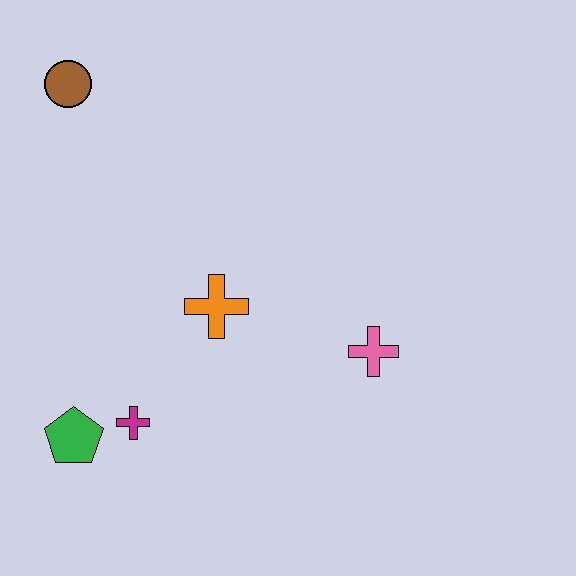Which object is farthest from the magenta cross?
The brown circle is farthest from the magenta cross.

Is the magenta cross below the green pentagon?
No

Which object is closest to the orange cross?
The magenta cross is closest to the orange cross.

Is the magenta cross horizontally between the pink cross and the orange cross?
No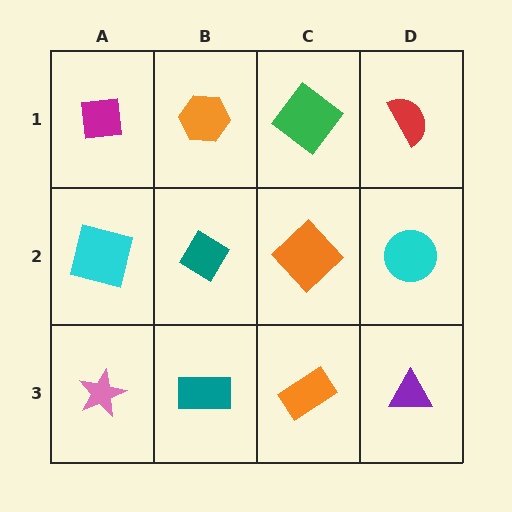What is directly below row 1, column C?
An orange diamond.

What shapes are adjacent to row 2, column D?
A red semicircle (row 1, column D), a purple triangle (row 3, column D), an orange diamond (row 2, column C).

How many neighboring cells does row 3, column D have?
2.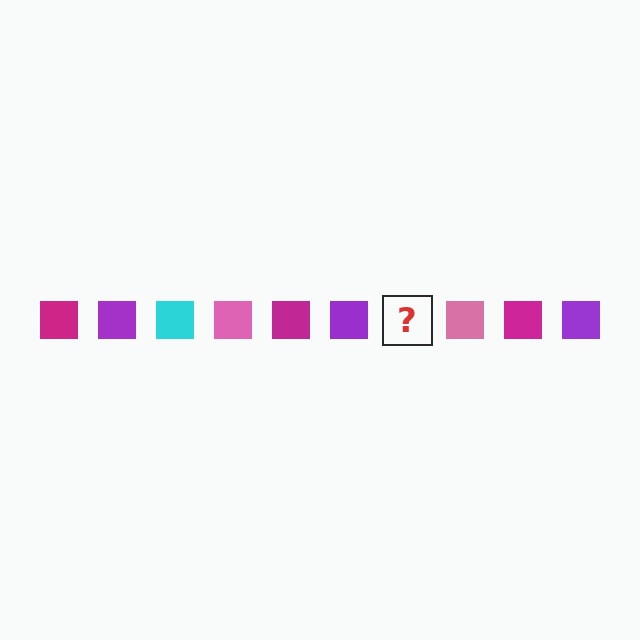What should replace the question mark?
The question mark should be replaced with a cyan square.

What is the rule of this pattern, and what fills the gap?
The rule is that the pattern cycles through magenta, purple, cyan, pink squares. The gap should be filled with a cyan square.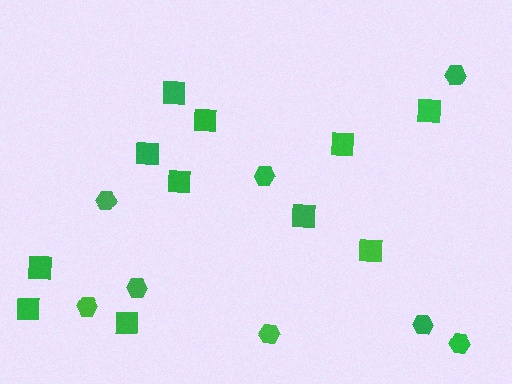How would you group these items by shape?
There are 2 groups: one group of squares (11) and one group of hexagons (8).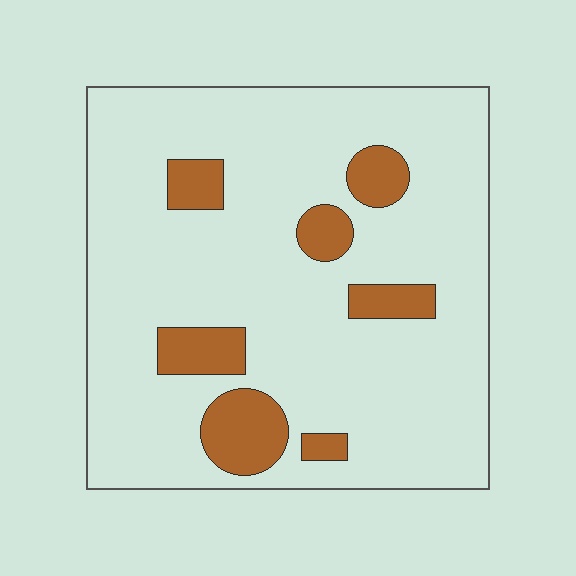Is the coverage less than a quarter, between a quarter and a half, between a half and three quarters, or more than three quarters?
Less than a quarter.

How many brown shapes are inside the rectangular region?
7.